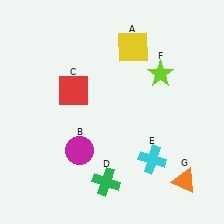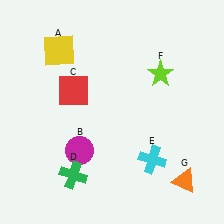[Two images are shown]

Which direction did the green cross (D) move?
The green cross (D) moved left.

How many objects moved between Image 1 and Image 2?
2 objects moved between the two images.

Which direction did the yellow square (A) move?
The yellow square (A) moved left.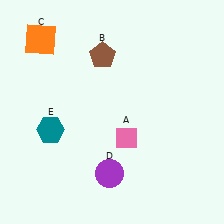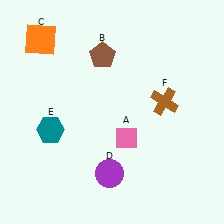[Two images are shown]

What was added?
A brown cross (F) was added in Image 2.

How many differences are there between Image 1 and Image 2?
There is 1 difference between the two images.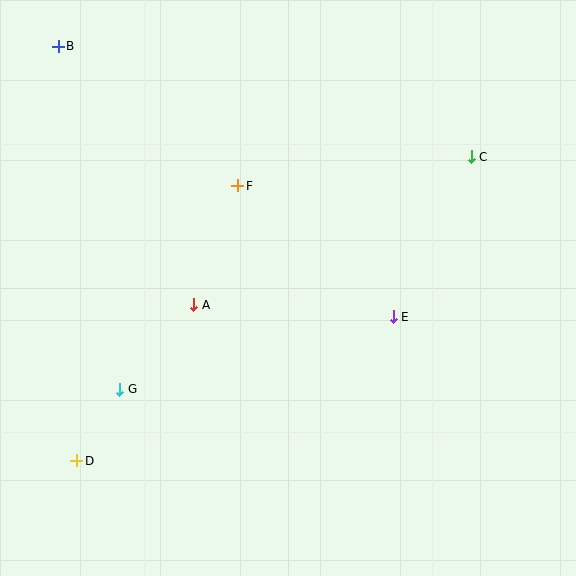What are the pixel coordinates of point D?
Point D is at (77, 461).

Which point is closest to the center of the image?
Point A at (194, 305) is closest to the center.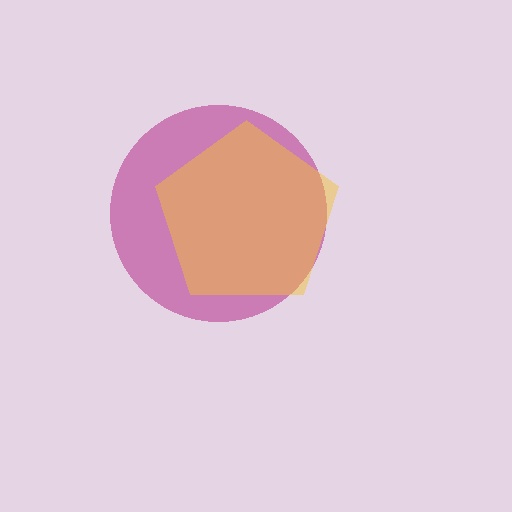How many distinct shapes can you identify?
There are 2 distinct shapes: a magenta circle, a yellow pentagon.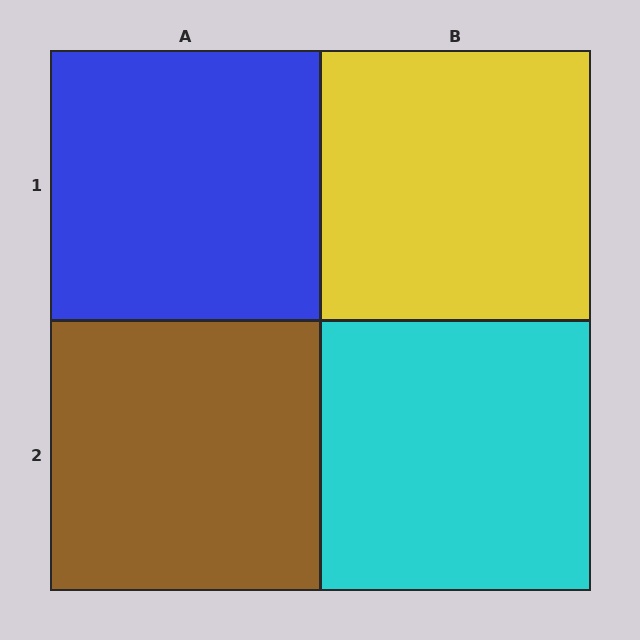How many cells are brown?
1 cell is brown.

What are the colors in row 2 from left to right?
Brown, cyan.